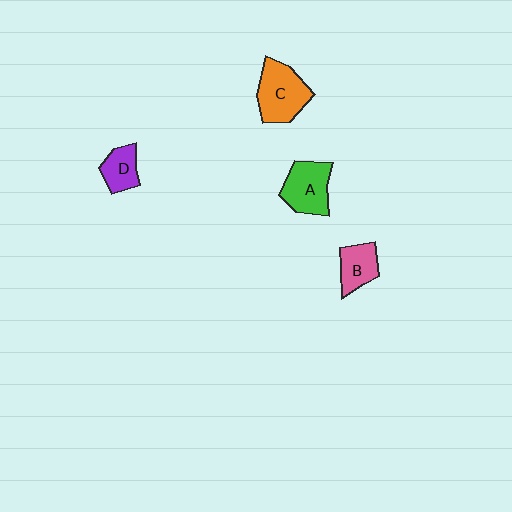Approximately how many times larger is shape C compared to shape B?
Approximately 1.6 times.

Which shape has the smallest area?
Shape D (purple).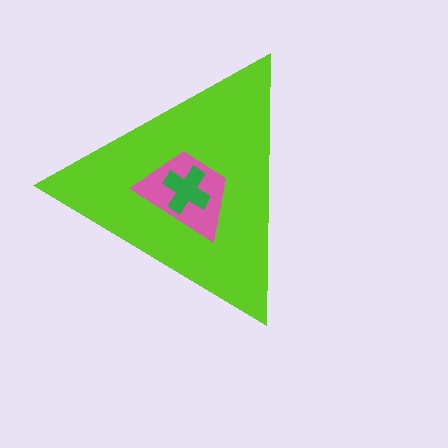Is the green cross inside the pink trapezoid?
Yes.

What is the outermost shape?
The lime triangle.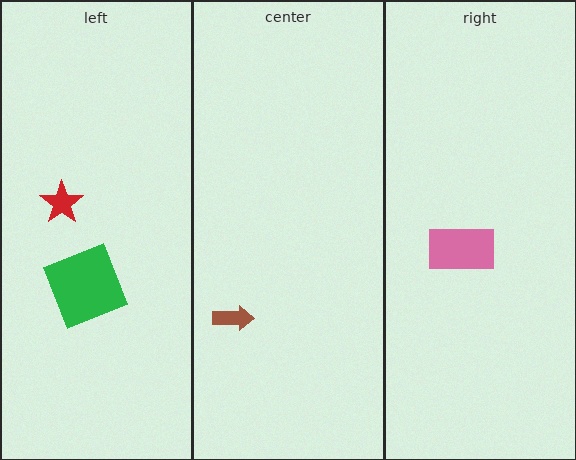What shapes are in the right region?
The pink rectangle.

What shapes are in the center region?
The brown arrow.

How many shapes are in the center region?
1.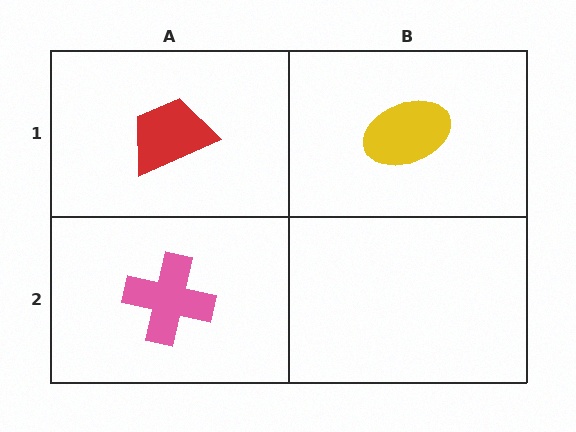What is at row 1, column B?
A yellow ellipse.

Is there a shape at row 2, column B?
No, that cell is empty.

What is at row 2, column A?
A pink cross.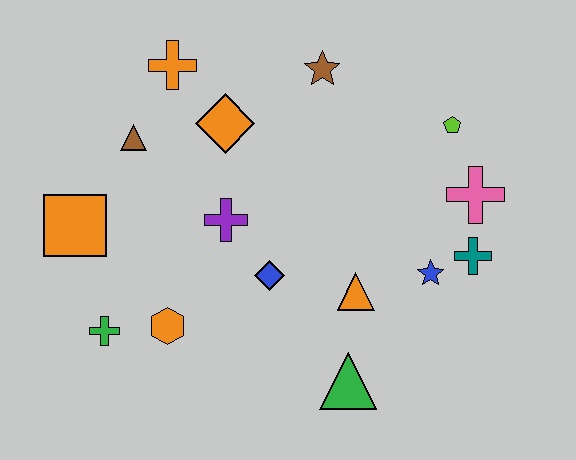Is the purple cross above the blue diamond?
Yes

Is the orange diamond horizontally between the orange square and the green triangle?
Yes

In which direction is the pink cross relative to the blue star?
The pink cross is above the blue star.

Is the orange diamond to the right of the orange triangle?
No